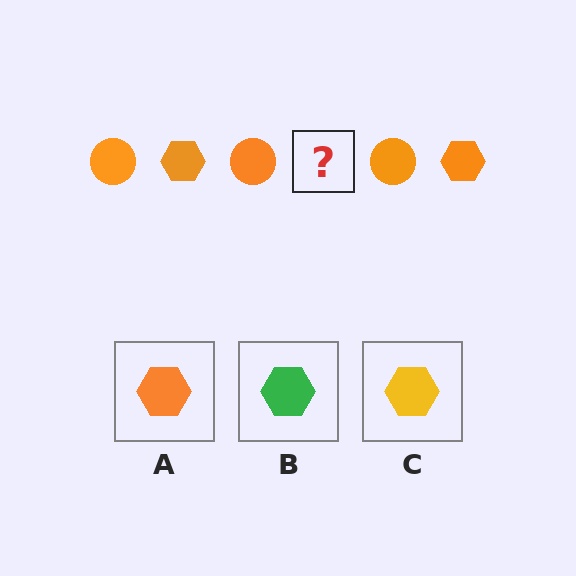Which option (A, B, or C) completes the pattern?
A.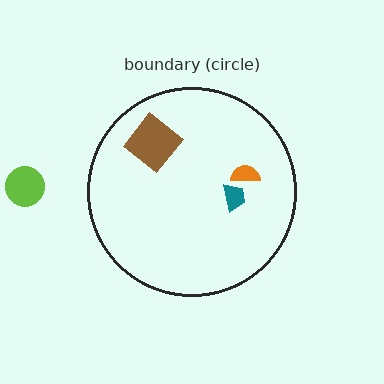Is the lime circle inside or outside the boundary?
Outside.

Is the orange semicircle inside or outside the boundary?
Inside.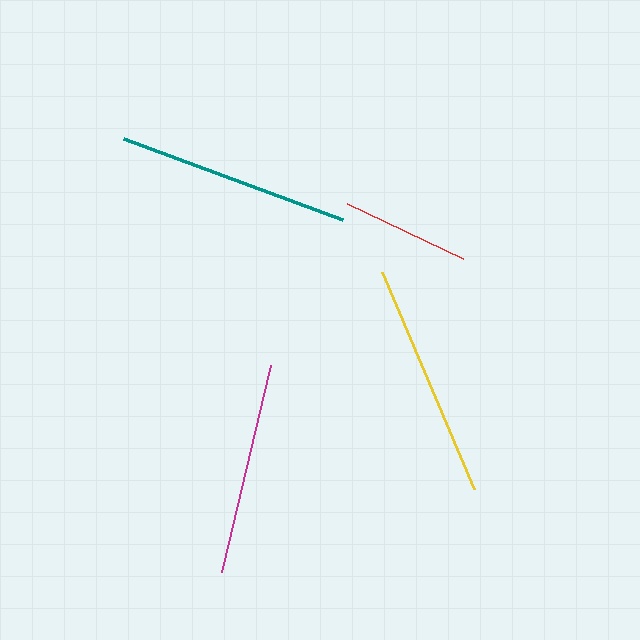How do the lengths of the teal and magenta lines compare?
The teal and magenta lines are approximately the same length.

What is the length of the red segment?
The red segment is approximately 129 pixels long.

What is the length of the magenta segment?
The magenta segment is approximately 213 pixels long.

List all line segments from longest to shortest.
From longest to shortest: yellow, teal, magenta, red.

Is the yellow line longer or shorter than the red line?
The yellow line is longer than the red line.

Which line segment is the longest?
The yellow line is the longest at approximately 235 pixels.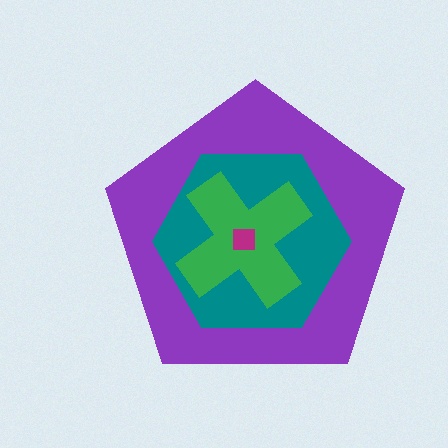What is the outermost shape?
The purple pentagon.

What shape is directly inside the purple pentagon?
The teal hexagon.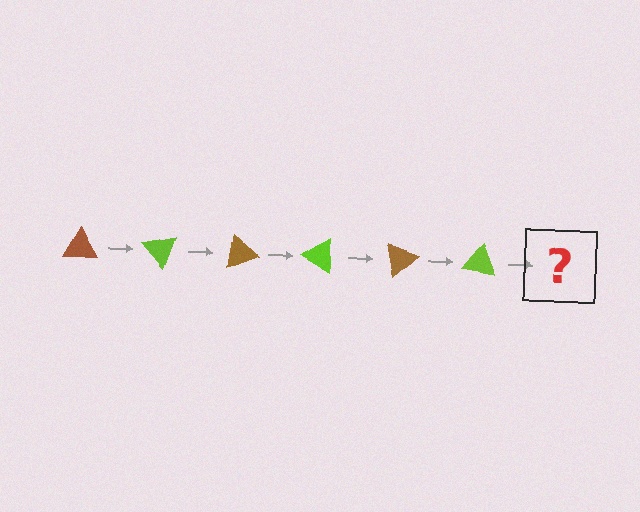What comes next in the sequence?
The next element should be a brown triangle, rotated 300 degrees from the start.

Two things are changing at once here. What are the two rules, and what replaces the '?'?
The two rules are that it rotates 50 degrees each step and the color cycles through brown and lime. The '?' should be a brown triangle, rotated 300 degrees from the start.